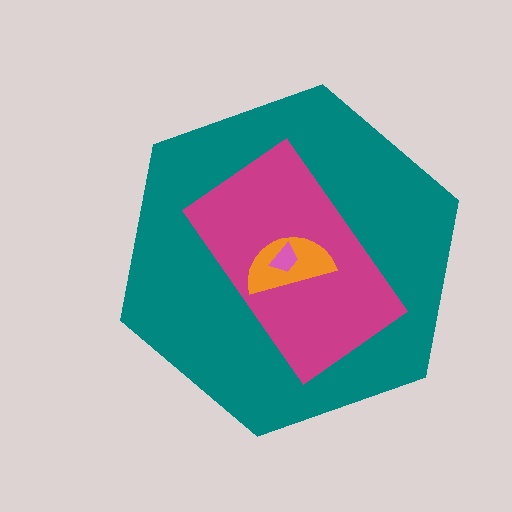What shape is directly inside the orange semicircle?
The pink trapezoid.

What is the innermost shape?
The pink trapezoid.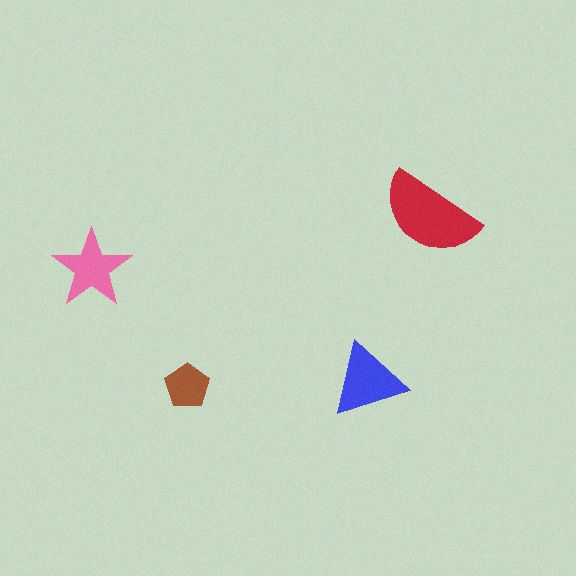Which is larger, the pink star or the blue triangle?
The blue triangle.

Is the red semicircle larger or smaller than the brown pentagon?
Larger.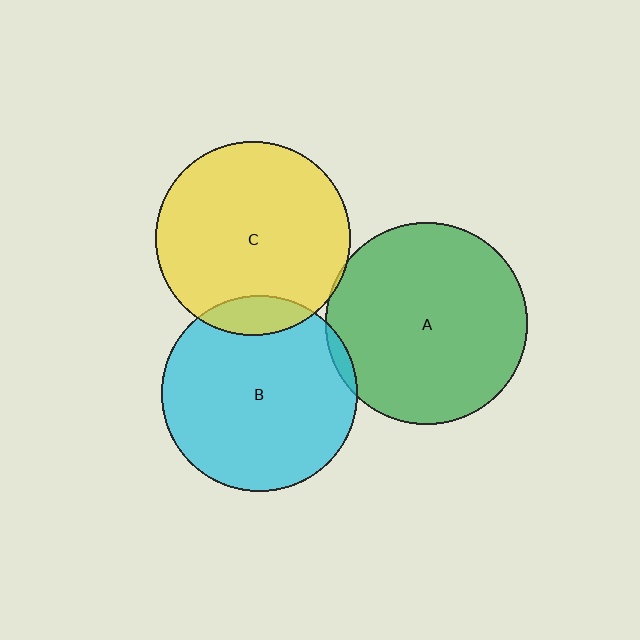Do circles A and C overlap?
Yes.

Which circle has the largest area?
Circle A (green).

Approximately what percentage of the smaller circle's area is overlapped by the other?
Approximately 5%.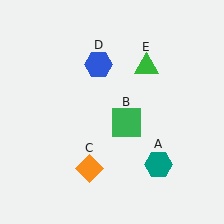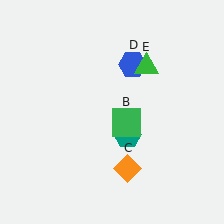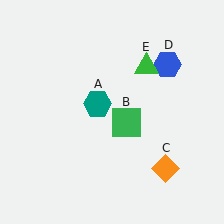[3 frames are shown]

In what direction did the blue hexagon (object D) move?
The blue hexagon (object D) moved right.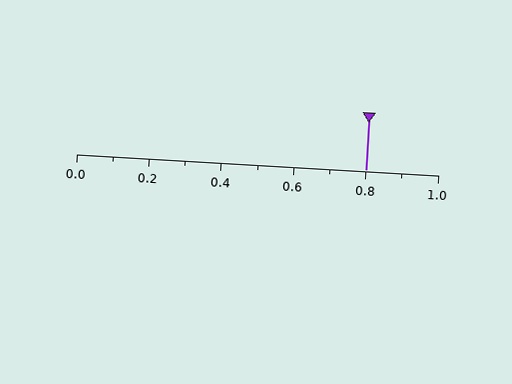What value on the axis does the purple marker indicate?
The marker indicates approximately 0.8.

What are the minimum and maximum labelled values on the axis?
The axis runs from 0.0 to 1.0.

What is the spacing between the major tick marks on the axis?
The major ticks are spaced 0.2 apart.